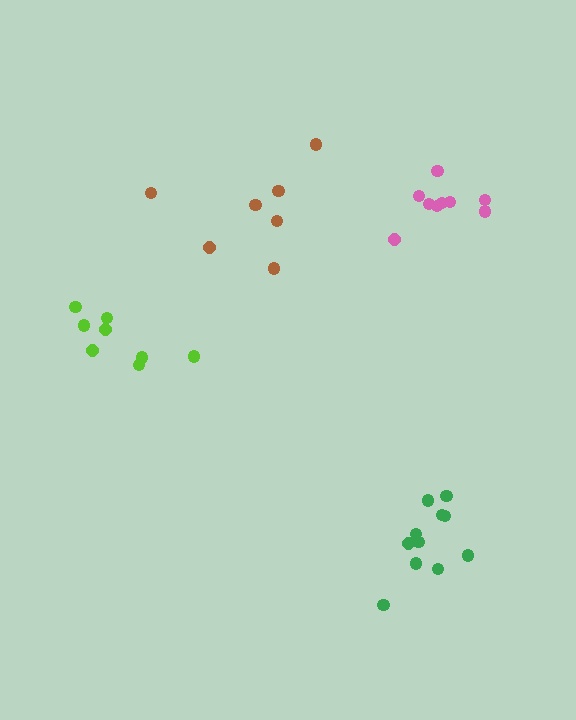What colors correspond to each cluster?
The clusters are colored: lime, pink, green, brown.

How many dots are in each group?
Group 1: 8 dots, Group 2: 9 dots, Group 3: 11 dots, Group 4: 7 dots (35 total).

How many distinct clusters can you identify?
There are 4 distinct clusters.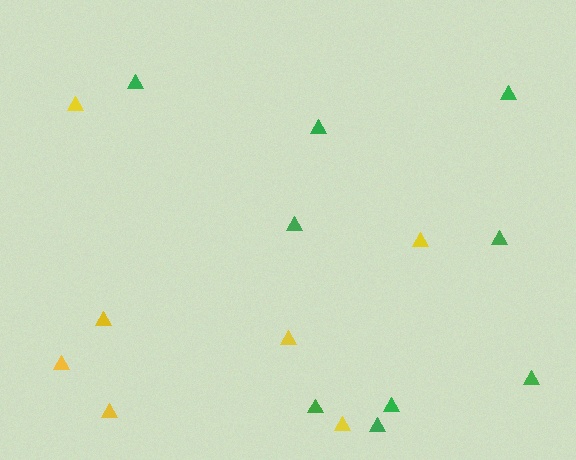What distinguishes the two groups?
There are 2 groups: one group of green triangles (9) and one group of yellow triangles (7).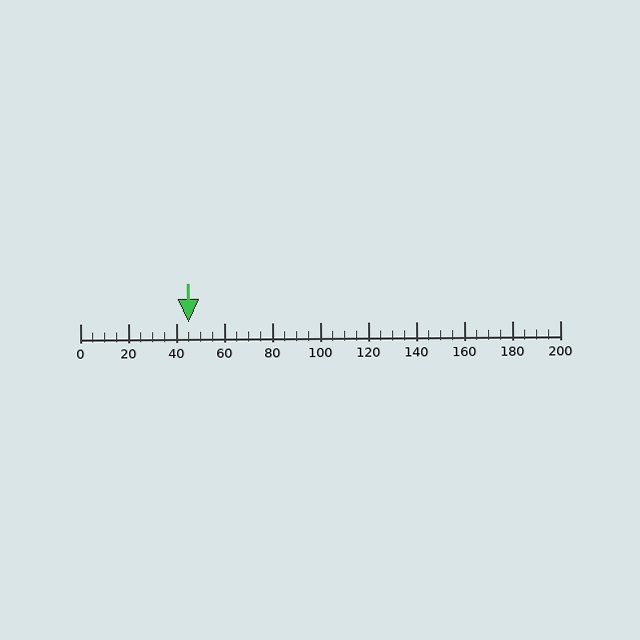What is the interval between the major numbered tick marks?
The major tick marks are spaced 20 units apart.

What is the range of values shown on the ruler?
The ruler shows values from 0 to 200.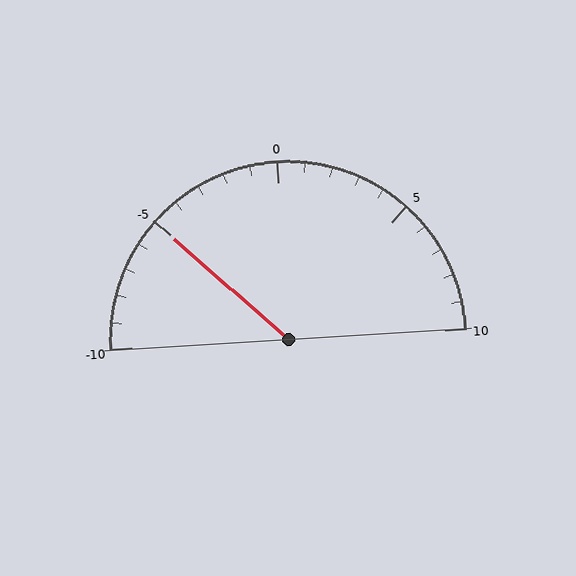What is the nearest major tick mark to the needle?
The nearest major tick mark is -5.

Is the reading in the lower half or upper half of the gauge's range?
The reading is in the lower half of the range (-10 to 10).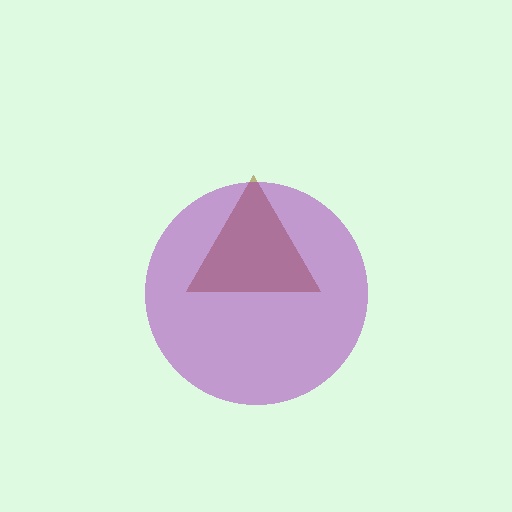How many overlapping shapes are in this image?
There are 2 overlapping shapes in the image.